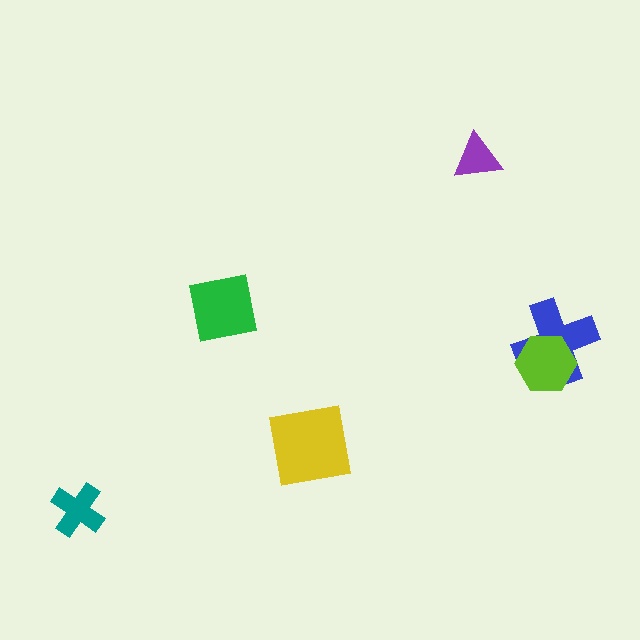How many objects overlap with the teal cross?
0 objects overlap with the teal cross.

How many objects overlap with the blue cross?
1 object overlaps with the blue cross.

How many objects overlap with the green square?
0 objects overlap with the green square.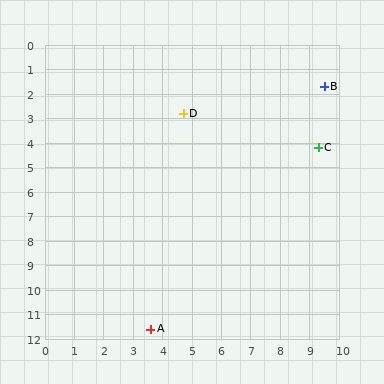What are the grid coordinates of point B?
Point B is at approximately (9.5, 1.7).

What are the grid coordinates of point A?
Point A is at approximately (3.6, 11.6).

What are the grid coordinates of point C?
Point C is at approximately (9.3, 4.2).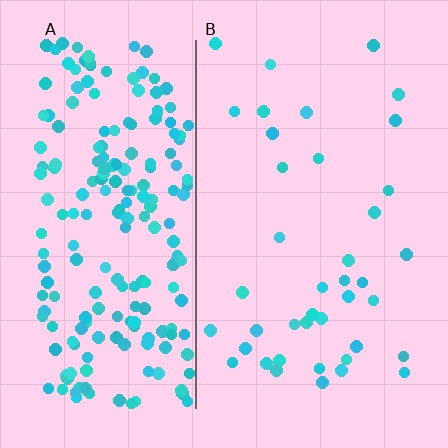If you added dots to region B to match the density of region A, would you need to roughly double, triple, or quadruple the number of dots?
Approximately quadruple.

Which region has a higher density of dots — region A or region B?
A (the left).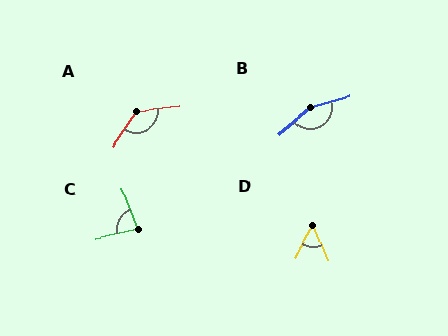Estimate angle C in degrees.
Approximately 82 degrees.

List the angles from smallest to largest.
D (52°), C (82°), A (130°), B (155°).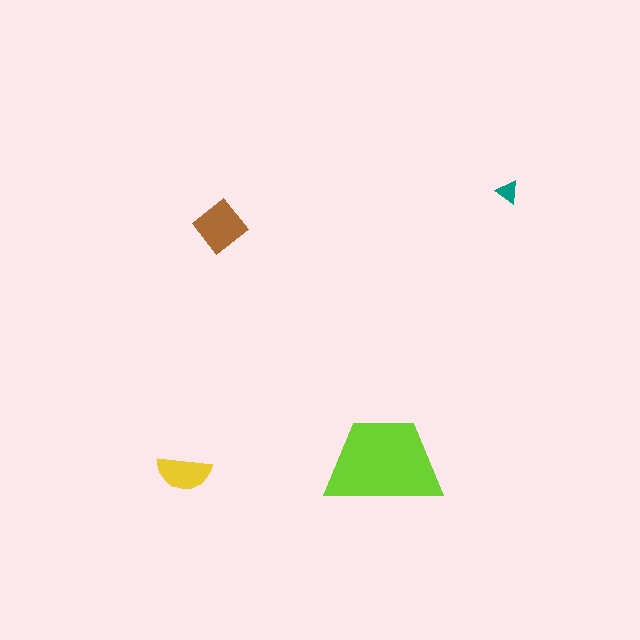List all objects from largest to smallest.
The lime trapezoid, the brown diamond, the yellow semicircle, the teal triangle.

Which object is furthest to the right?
The teal triangle is rightmost.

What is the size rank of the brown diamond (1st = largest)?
2nd.